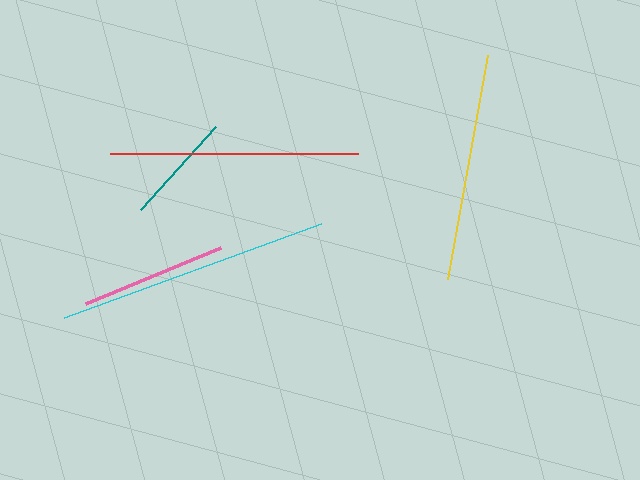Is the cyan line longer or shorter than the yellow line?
The cyan line is longer than the yellow line.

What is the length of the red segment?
The red segment is approximately 248 pixels long.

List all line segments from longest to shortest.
From longest to shortest: cyan, red, yellow, pink, teal.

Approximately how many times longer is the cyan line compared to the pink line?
The cyan line is approximately 1.9 times the length of the pink line.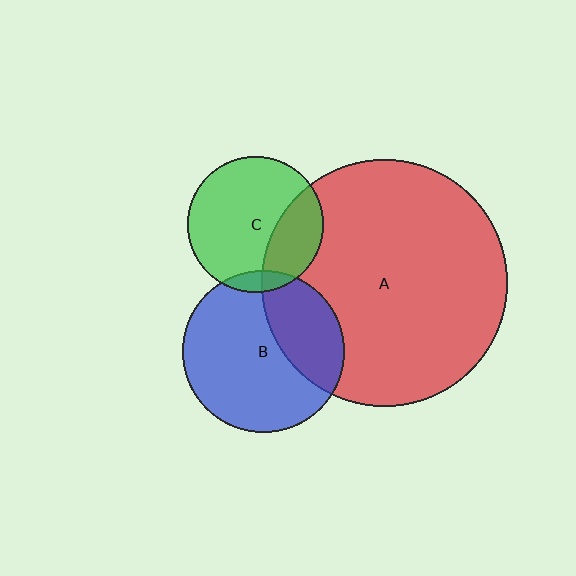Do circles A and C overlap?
Yes.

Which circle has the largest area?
Circle A (red).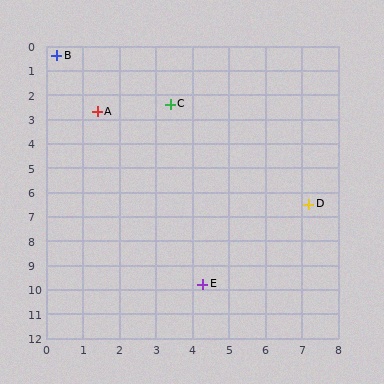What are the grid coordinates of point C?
Point C is at approximately (3.4, 2.4).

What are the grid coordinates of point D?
Point D is at approximately (7.2, 6.5).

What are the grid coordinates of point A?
Point A is at approximately (1.4, 2.7).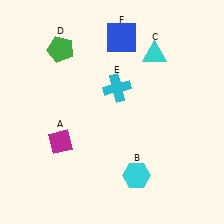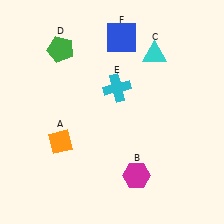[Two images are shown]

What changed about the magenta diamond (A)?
In Image 1, A is magenta. In Image 2, it changed to orange.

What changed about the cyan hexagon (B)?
In Image 1, B is cyan. In Image 2, it changed to magenta.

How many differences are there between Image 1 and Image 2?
There are 2 differences between the two images.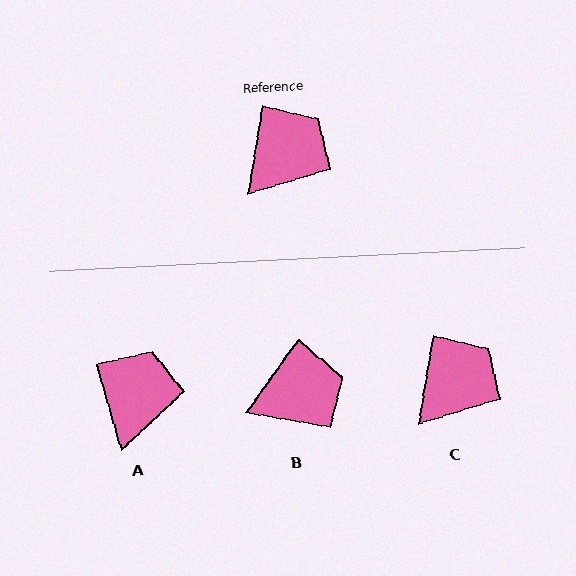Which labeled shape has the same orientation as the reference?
C.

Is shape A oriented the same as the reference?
No, it is off by about 25 degrees.